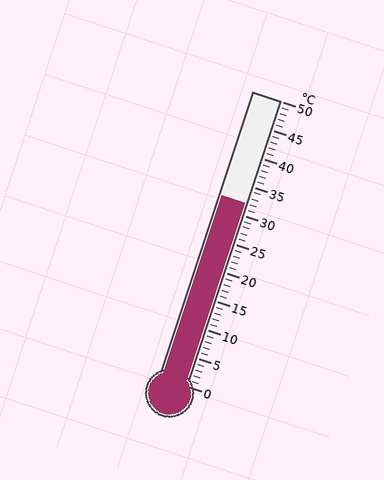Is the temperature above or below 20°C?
The temperature is above 20°C.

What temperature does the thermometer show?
The thermometer shows approximately 32°C.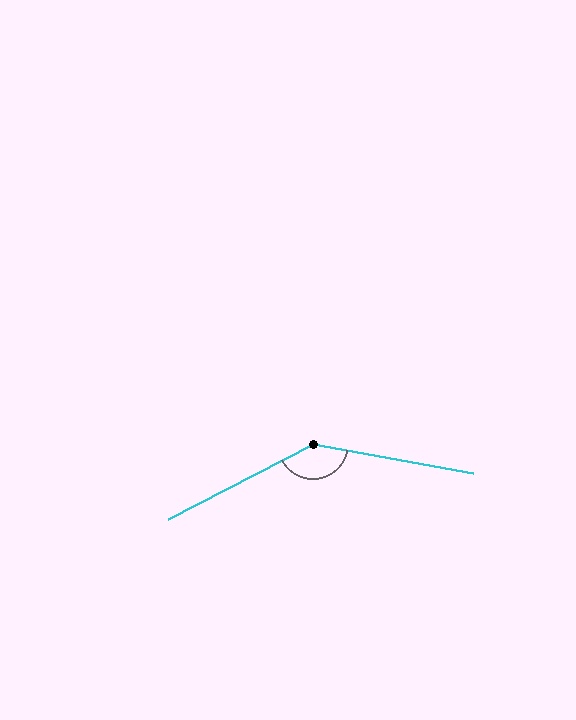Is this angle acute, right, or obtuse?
It is obtuse.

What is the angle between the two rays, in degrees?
Approximately 142 degrees.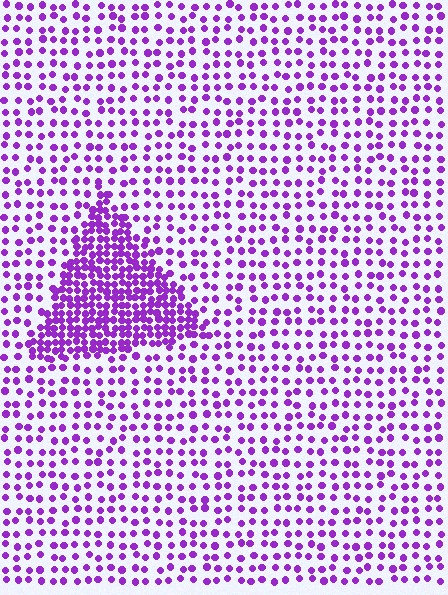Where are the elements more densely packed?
The elements are more densely packed inside the triangle boundary.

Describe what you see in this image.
The image contains small purple elements arranged at two different densities. A triangle-shaped region is visible where the elements are more densely packed than the surrounding area.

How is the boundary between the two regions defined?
The boundary is defined by a change in element density (approximately 2.5x ratio). All elements are the same color, size, and shape.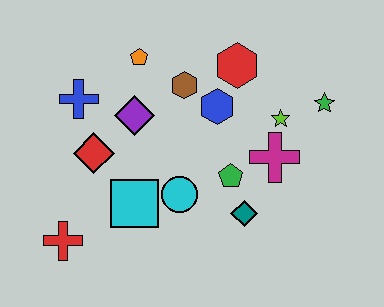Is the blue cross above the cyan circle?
Yes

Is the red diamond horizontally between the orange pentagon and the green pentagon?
No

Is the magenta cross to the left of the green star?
Yes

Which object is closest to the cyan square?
The cyan circle is closest to the cyan square.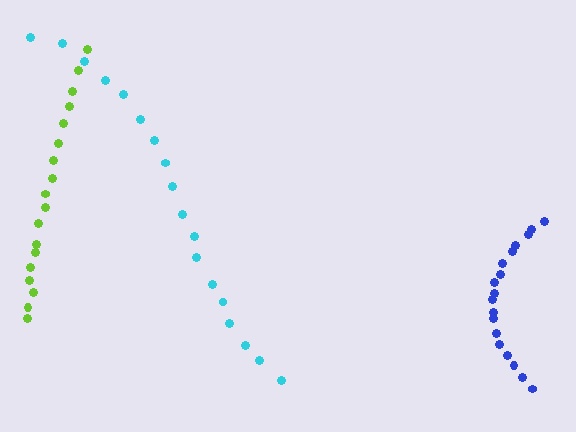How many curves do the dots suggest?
There are 3 distinct paths.